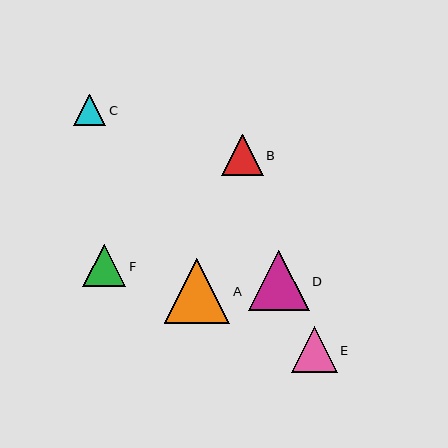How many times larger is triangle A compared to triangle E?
Triangle A is approximately 1.4 times the size of triangle E.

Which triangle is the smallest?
Triangle C is the smallest with a size of approximately 32 pixels.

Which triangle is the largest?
Triangle A is the largest with a size of approximately 65 pixels.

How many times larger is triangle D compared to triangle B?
Triangle D is approximately 1.5 times the size of triangle B.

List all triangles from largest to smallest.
From largest to smallest: A, D, E, F, B, C.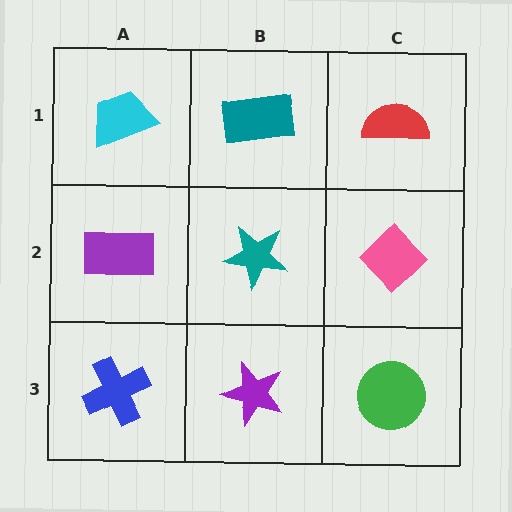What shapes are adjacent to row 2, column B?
A teal rectangle (row 1, column B), a purple star (row 3, column B), a purple rectangle (row 2, column A), a pink diamond (row 2, column C).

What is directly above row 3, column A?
A purple rectangle.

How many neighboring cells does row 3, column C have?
2.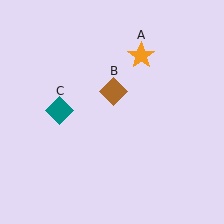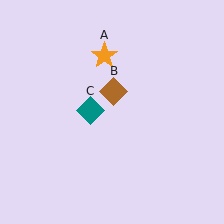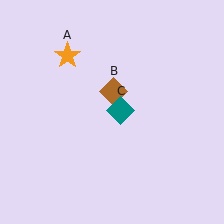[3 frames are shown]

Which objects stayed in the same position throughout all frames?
Brown diamond (object B) remained stationary.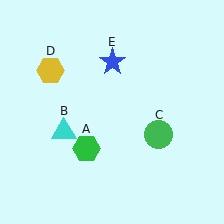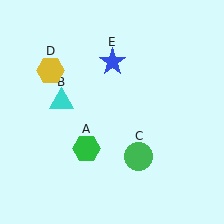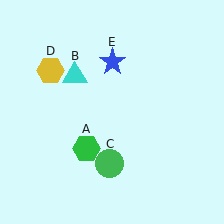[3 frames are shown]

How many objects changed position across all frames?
2 objects changed position: cyan triangle (object B), green circle (object C).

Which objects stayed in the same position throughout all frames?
Green hexagon (object A) and yellow hexagon (object D) and blue star (object E) remained stationary.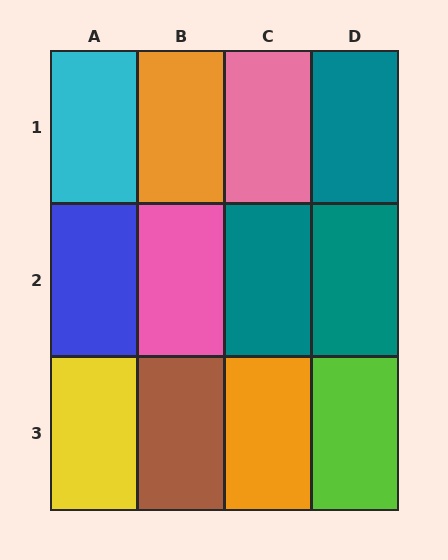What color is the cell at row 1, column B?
Orange.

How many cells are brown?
1 cell is brown.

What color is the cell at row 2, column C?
Teal.